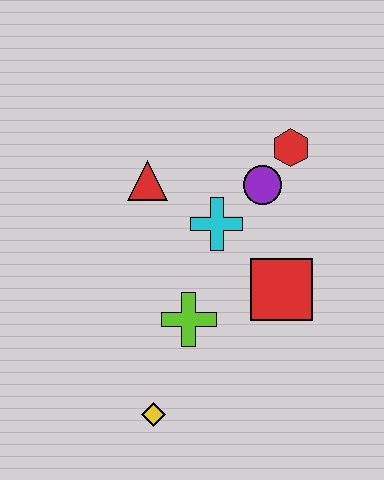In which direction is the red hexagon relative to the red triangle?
The red hexagon is to the right of the red triangle.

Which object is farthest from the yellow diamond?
The red hexagon is farthest from the yellow diamond.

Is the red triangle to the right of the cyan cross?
No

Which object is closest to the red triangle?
The cyan cross is closest to the red triangle.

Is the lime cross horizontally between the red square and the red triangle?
Yes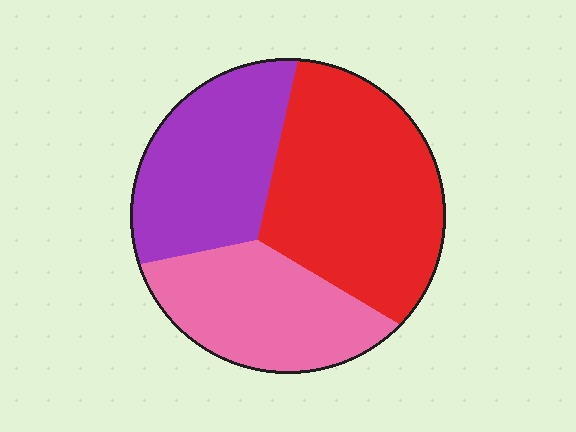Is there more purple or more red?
Red.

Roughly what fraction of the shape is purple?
Purple covers 29% of the shape.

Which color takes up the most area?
Red, at roughly 45%.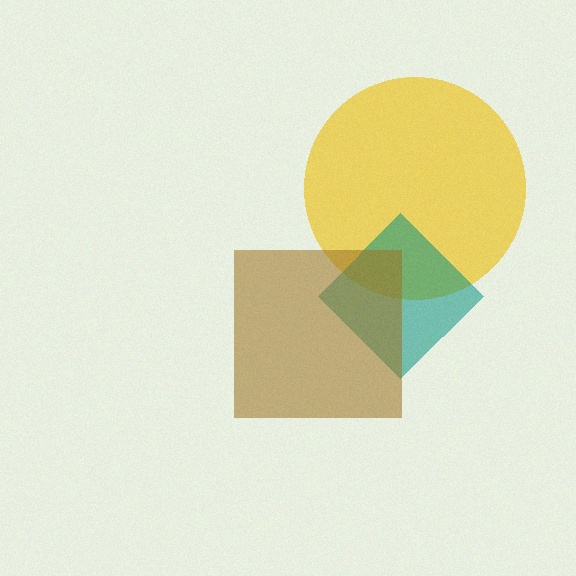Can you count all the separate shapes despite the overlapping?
Yes, there are 3 separate shapes.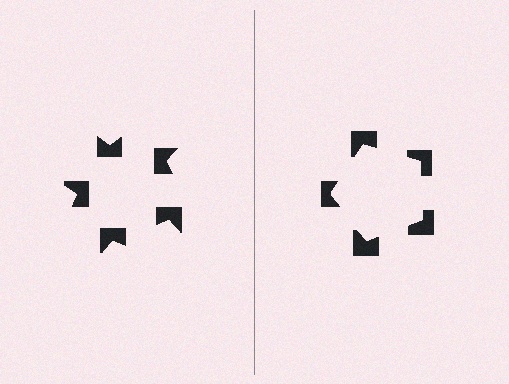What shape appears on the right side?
An illusory pentagon.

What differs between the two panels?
The notched squares are positioned identically on both sides; only the wedge orientations differ. On the right they align to a pentagon; on the left they are misaligned.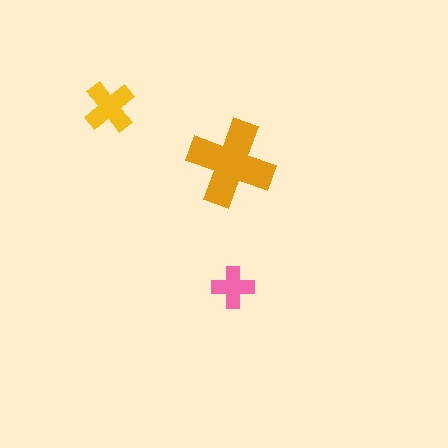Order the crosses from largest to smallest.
the orange one, the yellow one, the pink one.